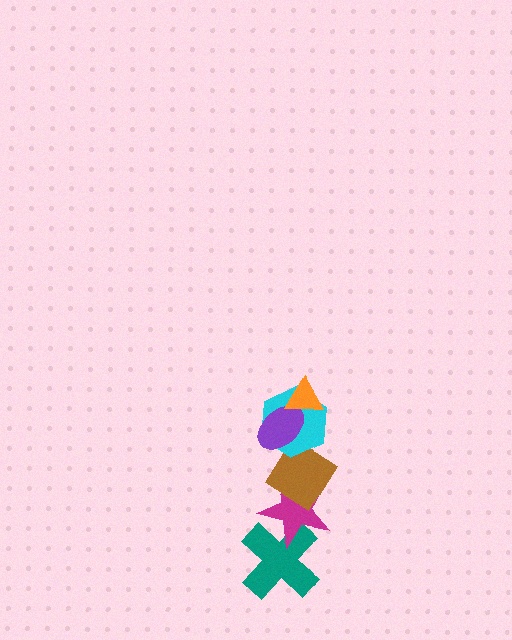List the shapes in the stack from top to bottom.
From top to bottom: the orange triangle, the purple ellipse, the cyan hexagon, the brown diamond, the magenta star, the teal cross.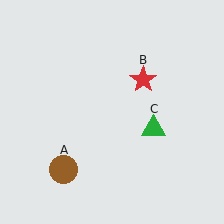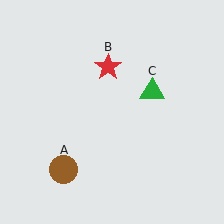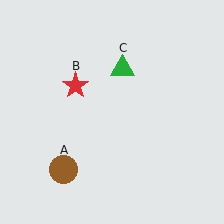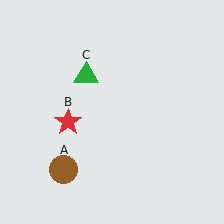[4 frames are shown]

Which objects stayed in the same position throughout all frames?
Brown circle (object A) remained stationary.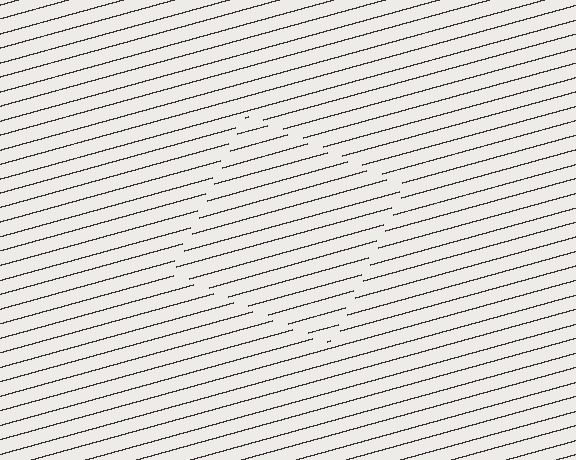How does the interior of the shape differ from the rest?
The interior of the shape contains the same grating, shifted by half a period — the contour is defined by the phase discontinuity where line-ends from the inner and outer gratings abut.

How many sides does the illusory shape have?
4 sides — the line-ends trace a square.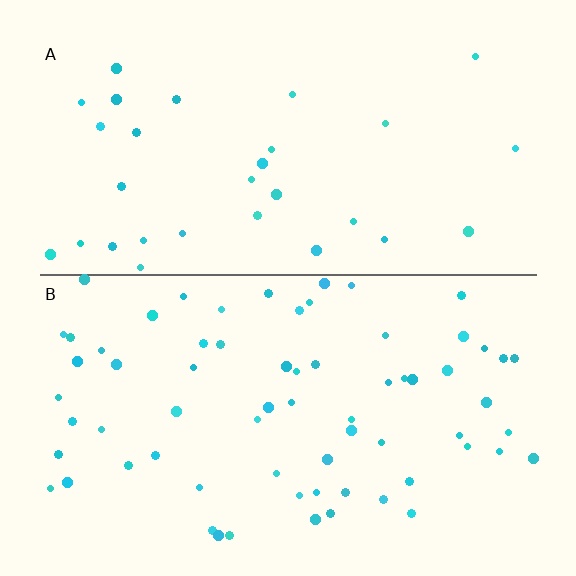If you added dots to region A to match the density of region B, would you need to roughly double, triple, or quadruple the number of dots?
Approximately double.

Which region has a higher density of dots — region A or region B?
B (the bottom).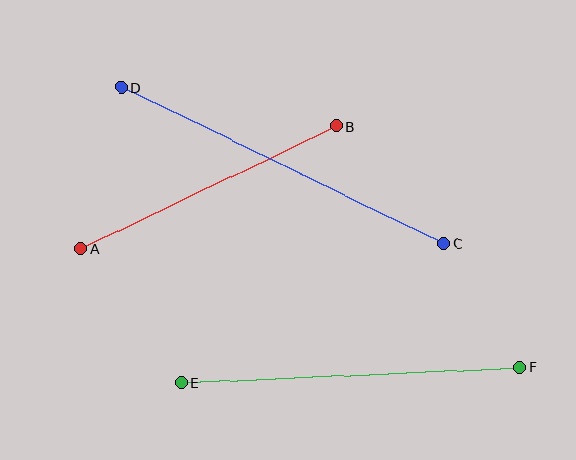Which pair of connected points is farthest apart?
Points C and D are farthest apart.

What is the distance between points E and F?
The distance is approximately 339 pixels.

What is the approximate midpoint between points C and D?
The midpoint is at approximately (283, 165) pixels.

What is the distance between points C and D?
The distance is approximately 358 pixels.